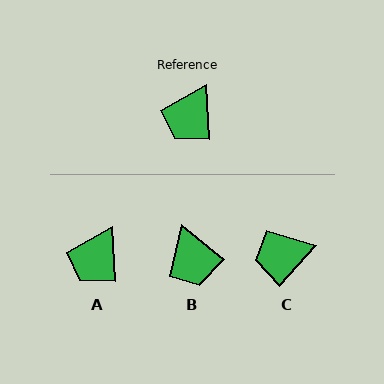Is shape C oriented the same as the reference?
No, it is off by about 46 degrees.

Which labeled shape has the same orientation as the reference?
A.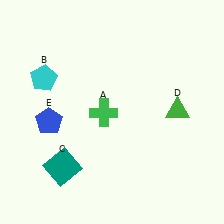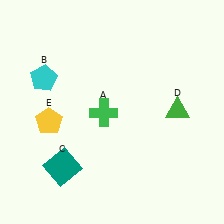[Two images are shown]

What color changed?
The pentagon (E) changed from blue in Image 1 to yellow in Image 2.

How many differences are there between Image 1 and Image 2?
There is 1 difference between the two images.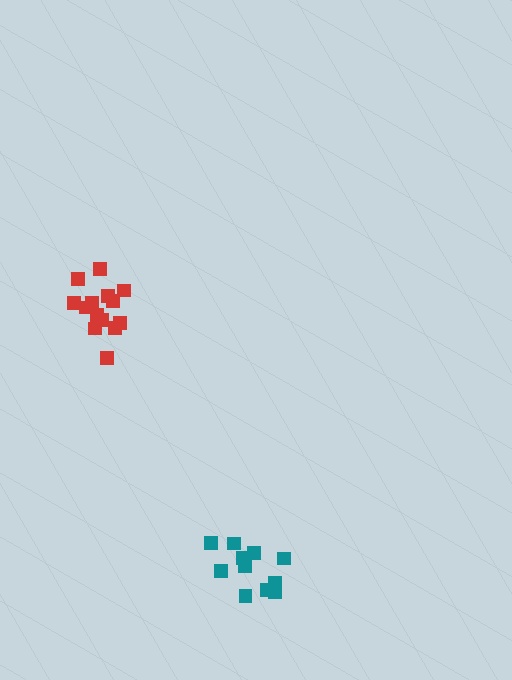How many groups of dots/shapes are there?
There are 2 groups.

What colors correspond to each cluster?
The clusters are colored: teal, red.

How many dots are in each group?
Group 1: 12 dots, Group 2: 14 dots (26 total).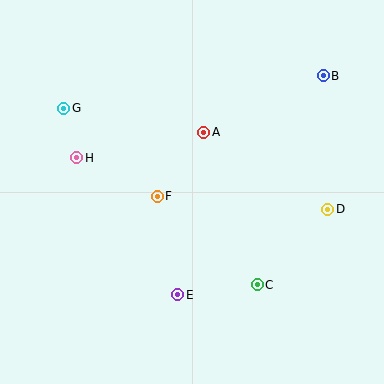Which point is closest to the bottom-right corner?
Point C is closest to the bottom-right corner.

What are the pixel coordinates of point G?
Point G is at (64, 108).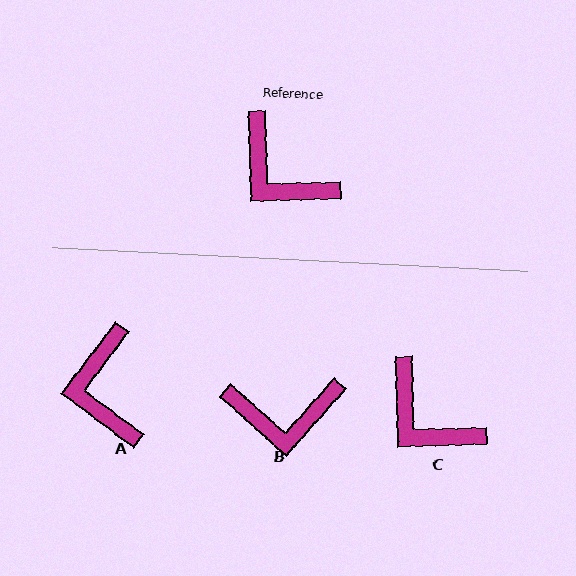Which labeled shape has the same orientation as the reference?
C.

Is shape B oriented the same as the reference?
No, it is off by about 47 degrees.